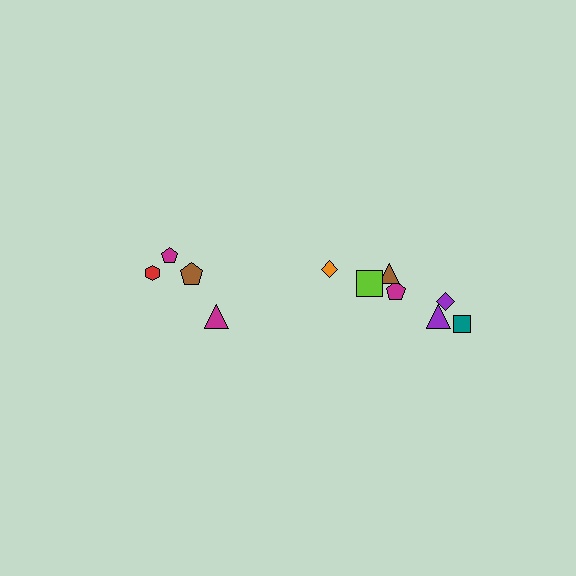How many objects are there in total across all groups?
There are 11 objects.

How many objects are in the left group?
There are 4 objects.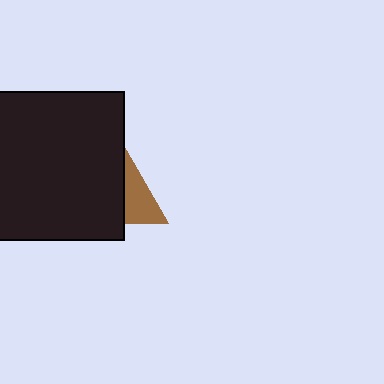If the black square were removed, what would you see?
You would see the complete brown triangle.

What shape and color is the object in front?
The object in front is a black square.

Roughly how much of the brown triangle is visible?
A small part of it is visible (roughly 37%).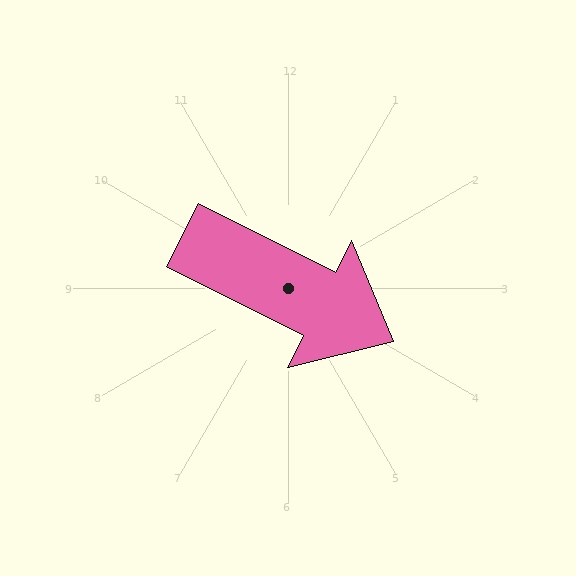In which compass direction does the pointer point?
Southeast.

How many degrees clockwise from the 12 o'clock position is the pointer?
Approximately 117 degrees.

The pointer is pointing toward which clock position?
Roughly 4 o'clock.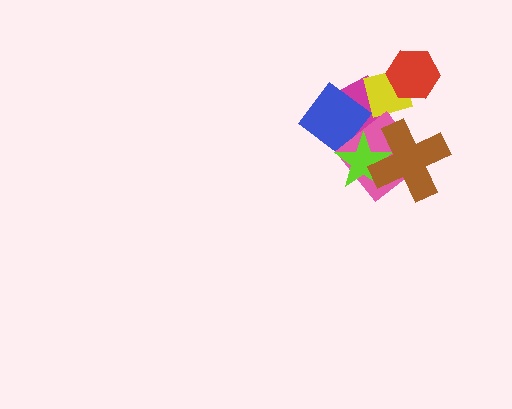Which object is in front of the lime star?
The brown cross is in front of the lime star.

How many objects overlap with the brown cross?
2 objects overlap with the brown cross.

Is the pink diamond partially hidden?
Yes, it is partially covered by another shape.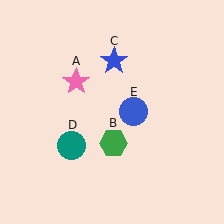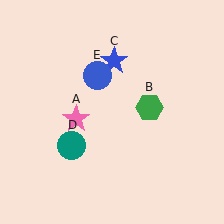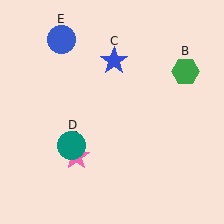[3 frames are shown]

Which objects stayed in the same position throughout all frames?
Blue star (object C) and teal circle (object D) remained stationary.